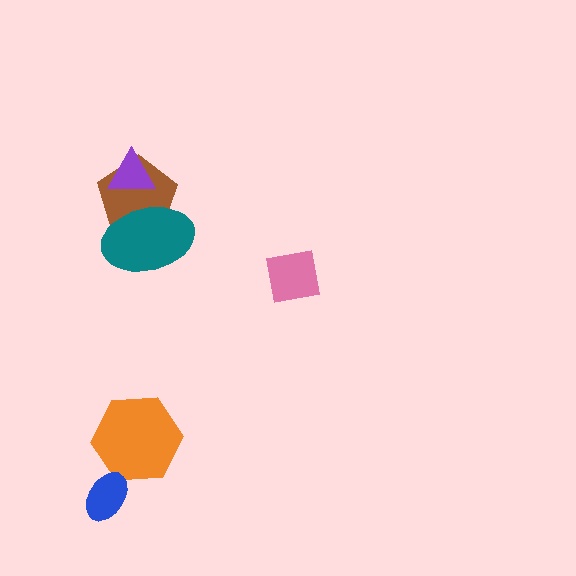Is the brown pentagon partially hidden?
Yes, it is partially covered by another shape.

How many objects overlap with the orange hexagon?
1 object overlaps with the orange hexagon.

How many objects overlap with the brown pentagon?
2 objects overlap with the brown pentagon.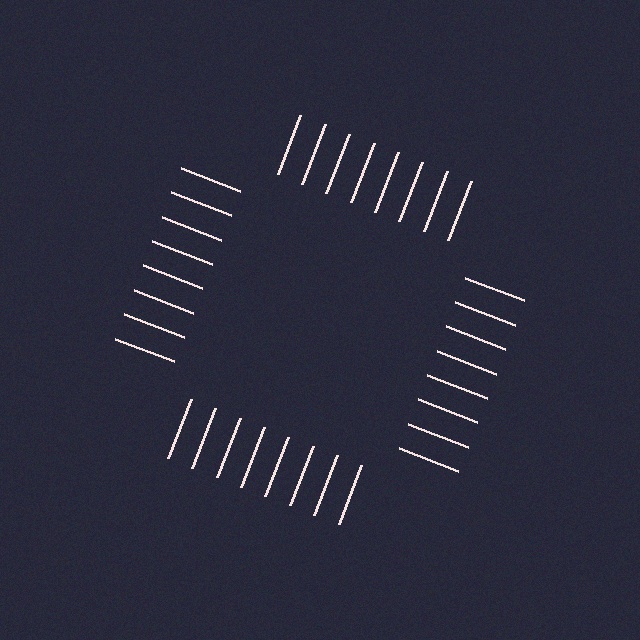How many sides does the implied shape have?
4 sides — the line-ends trace a square.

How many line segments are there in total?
32 — 8 along each of the 4 edges.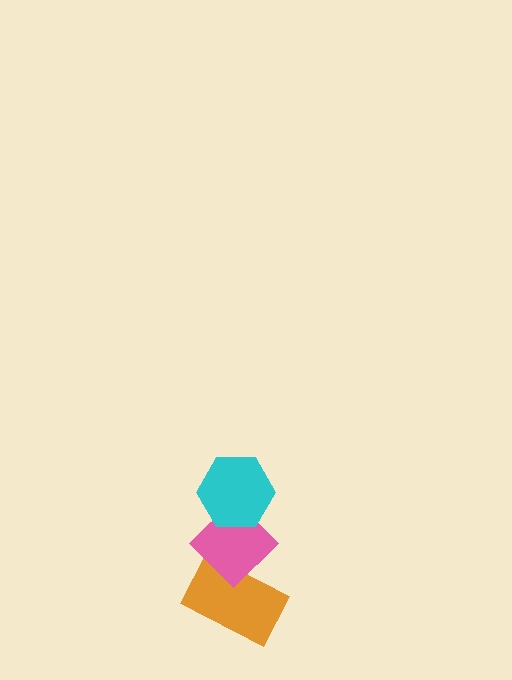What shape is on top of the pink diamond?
The cyan hexagon is on top of the pink diamond.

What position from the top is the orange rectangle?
The orange rectangle is 3rd from the top.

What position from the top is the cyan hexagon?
The cyan hexagon is 1st from the top.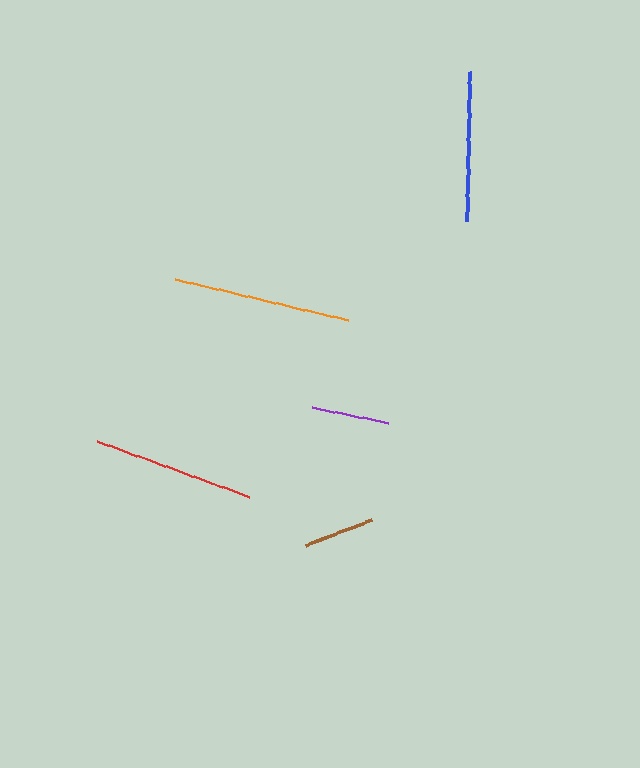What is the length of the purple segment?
The purple segment is approximately 78 pixels long.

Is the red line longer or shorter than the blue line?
The red line is longer than the blue line.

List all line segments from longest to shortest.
From longest to shortest: orange, red, blue, purple, brown.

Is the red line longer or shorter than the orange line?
The orange line is longer than the red line.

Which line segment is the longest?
The orange line is the longest at approximately 177 pixels.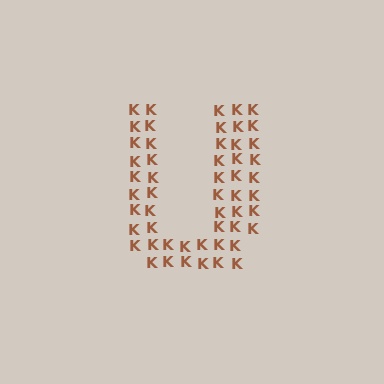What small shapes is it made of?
It is made of small letter K's.